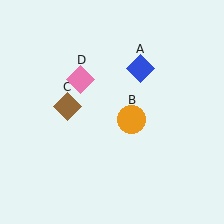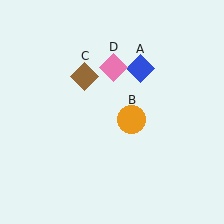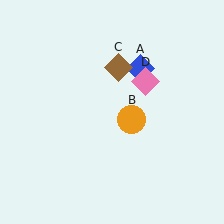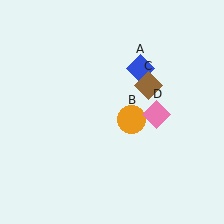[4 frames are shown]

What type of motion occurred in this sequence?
The brown diamond (object C), pink diamond (object D) rotated clockwise around the center of the scene.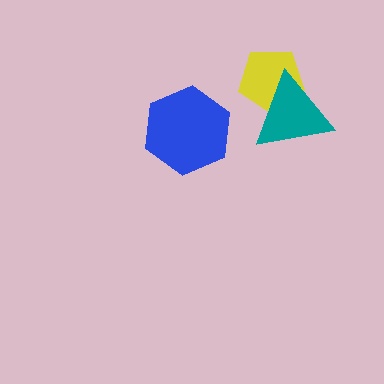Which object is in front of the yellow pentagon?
The teal triangle is in front of the yellow pentagon.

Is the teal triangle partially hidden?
No, no other shape covers it.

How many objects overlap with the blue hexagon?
0 objects overlap with the blue hexagon.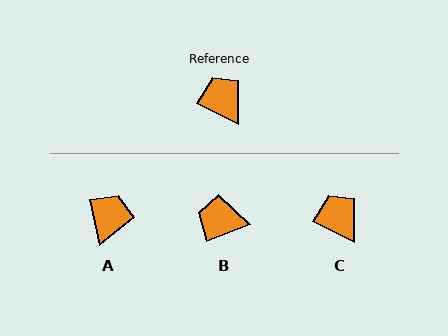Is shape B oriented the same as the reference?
No, it is off by about 47 degrees.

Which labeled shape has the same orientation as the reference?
C.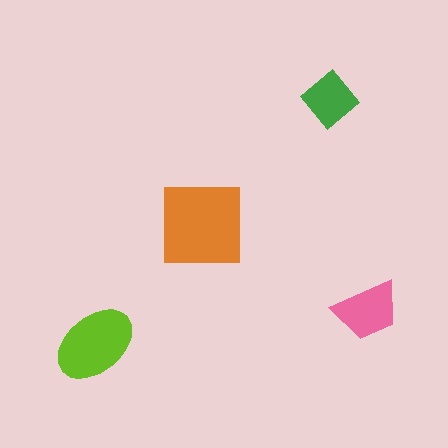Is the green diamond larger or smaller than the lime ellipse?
Smaller.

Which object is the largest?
The orange square.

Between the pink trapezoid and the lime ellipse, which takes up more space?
The lime ellipse.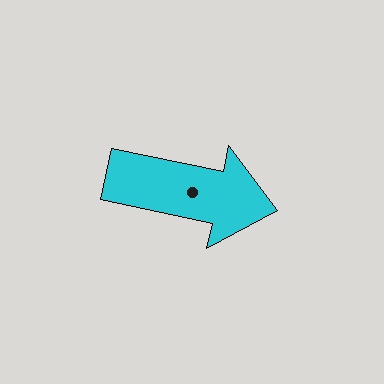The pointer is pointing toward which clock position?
Roughly 3 o'clock.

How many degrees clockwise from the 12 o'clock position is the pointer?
Approximately 102 degrees.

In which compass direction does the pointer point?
East.